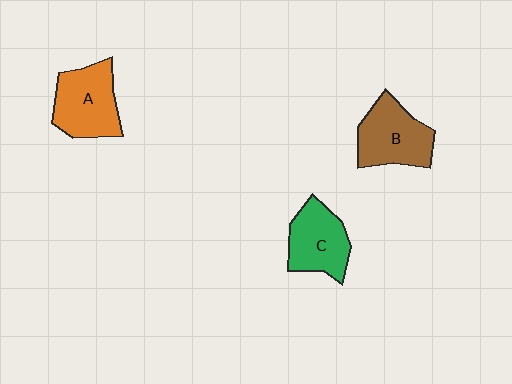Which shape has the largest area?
Shape A (orange).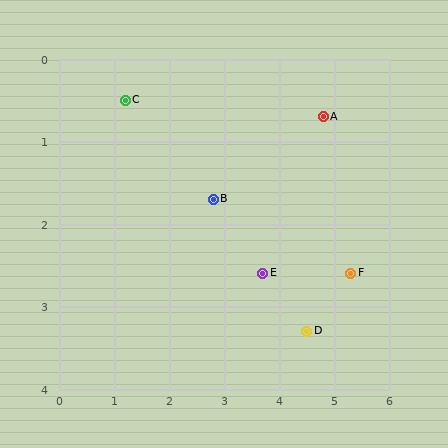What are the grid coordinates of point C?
Point C is at approximately (1.2, 0.5).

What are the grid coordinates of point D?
Point D is at approximately (4.5, 3.3).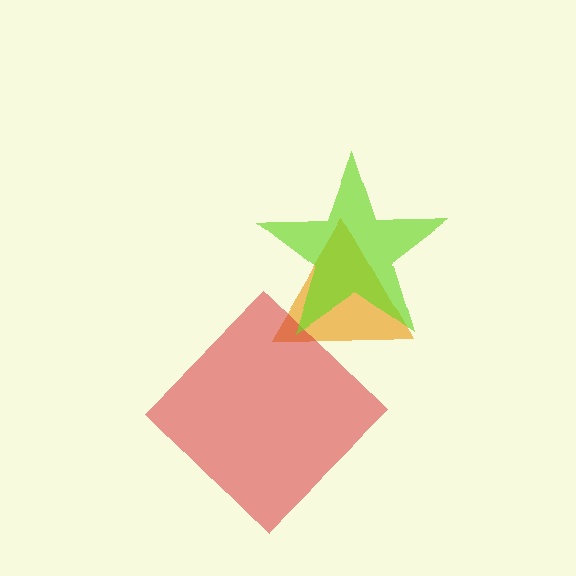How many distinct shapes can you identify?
There are 3 distinct shapes: an orange triangle, a red diamond, a lime star.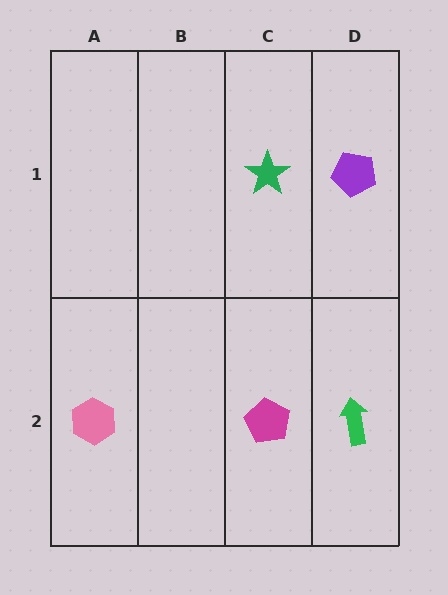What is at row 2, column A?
A pink hexagon.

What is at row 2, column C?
A magenta pentagon.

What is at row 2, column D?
A green arrow.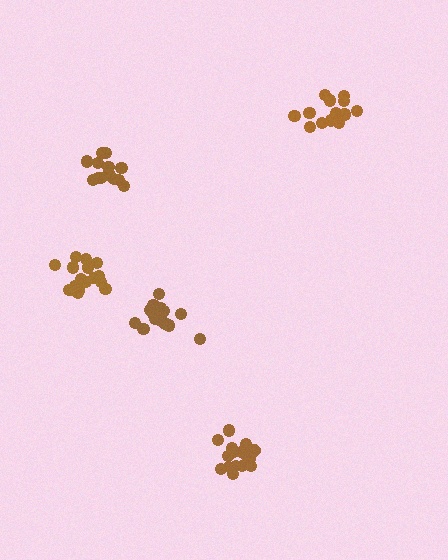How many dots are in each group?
Group 1: 19 dots, Group 2: 14 dots, Group 3: 14 dots, Group 4: 16 dots, Group 5: 18 dots (81 total).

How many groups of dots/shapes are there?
There are 5 groups.